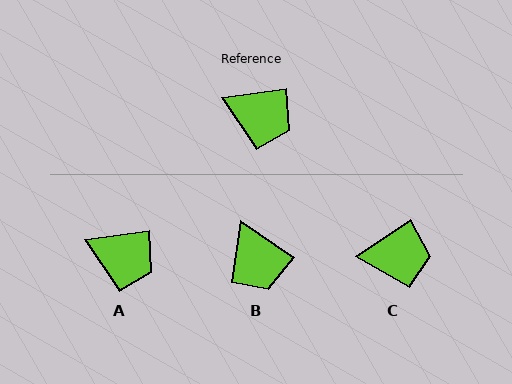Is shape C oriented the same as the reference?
No, it is off by about 26 degrees.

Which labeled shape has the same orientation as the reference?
A.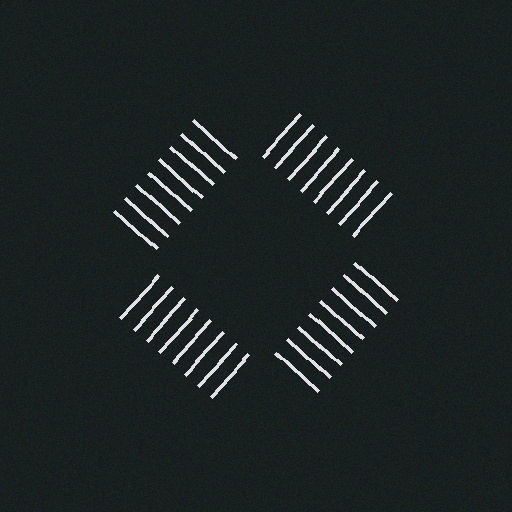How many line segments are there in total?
32 — 8 along each of the 4 edges.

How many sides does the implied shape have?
4 sides — the line-ends trace a square.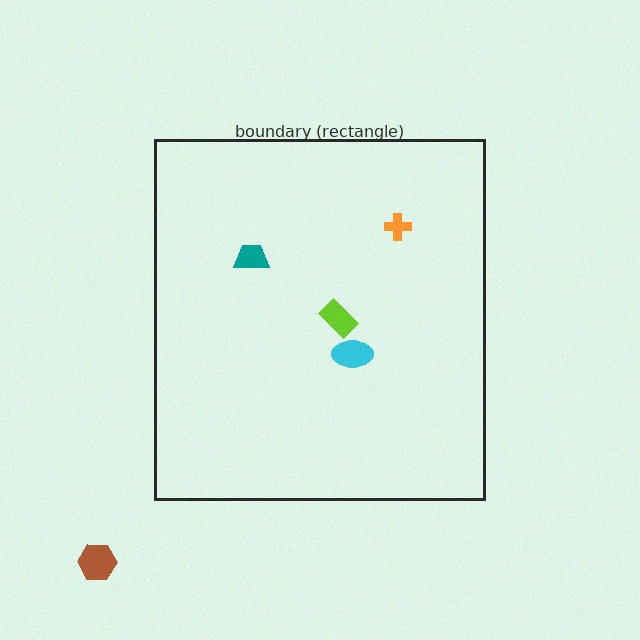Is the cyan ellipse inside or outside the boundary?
Inside.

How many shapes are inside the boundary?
4 inside, 1 outside.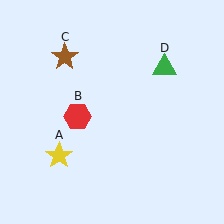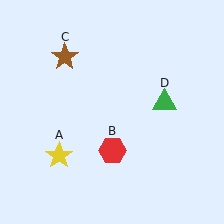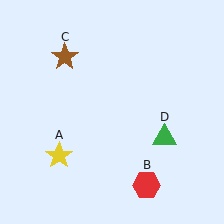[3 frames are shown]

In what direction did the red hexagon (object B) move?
The red hexagon (object B) moved down and to the right.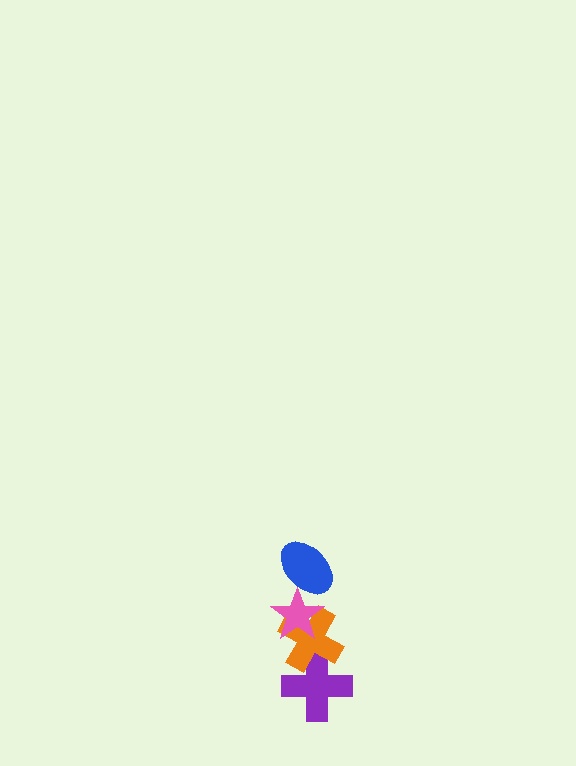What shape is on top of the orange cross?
The pink star is on top of the orange cross.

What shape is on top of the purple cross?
The orange cross is on top of the purple cross.